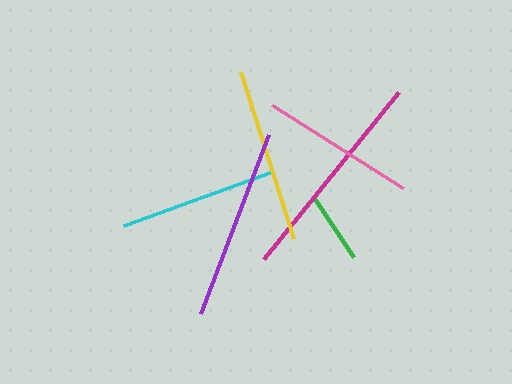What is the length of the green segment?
The green segment is approximately 72 pixels long.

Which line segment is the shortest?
The green line is the shortest at approximately 72 pixels.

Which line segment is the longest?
The magenta line is the longest at approximately 215 pixels.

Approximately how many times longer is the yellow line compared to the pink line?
The yellow line is approximately 1.1 times the length of the pink line.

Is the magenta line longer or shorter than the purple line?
The magenta line is longer than the purple line.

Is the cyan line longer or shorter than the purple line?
The purple line is longer than the cyan line.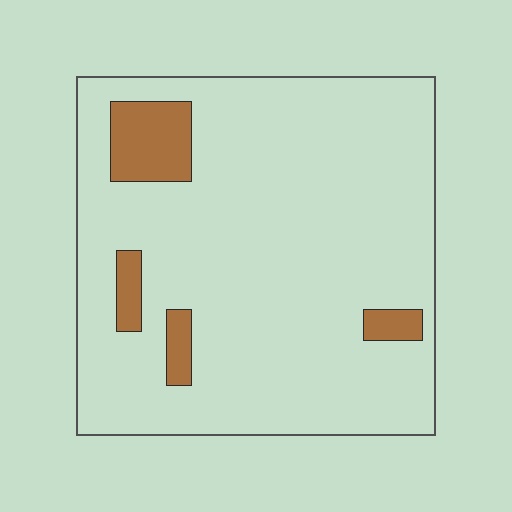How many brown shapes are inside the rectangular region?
4.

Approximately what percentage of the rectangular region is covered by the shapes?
Approximately 10%.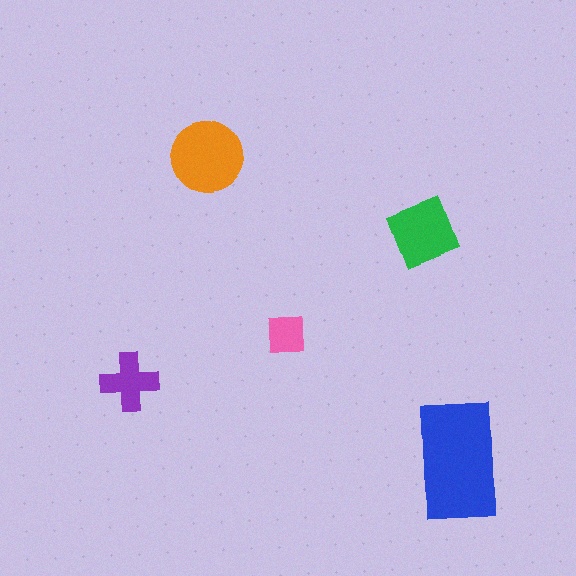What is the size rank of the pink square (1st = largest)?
5th.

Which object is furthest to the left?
The purple cross is leftmost.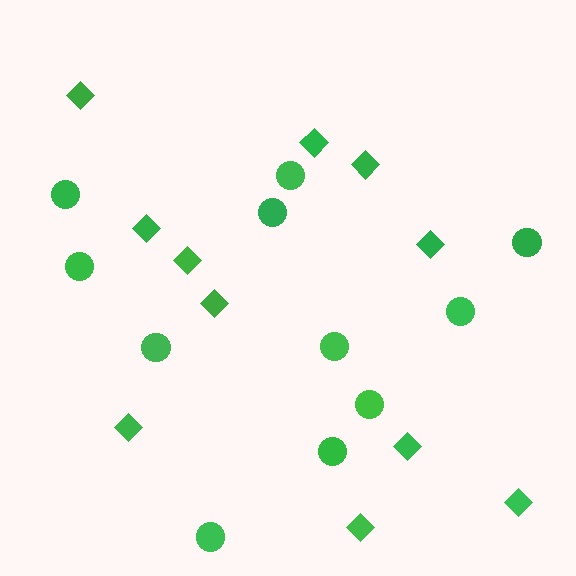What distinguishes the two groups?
There are 2 groups: one group of diamonds (11) and one group of circles (11).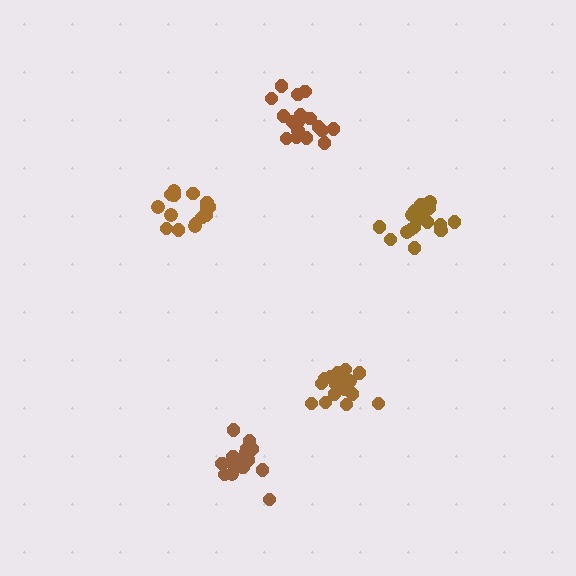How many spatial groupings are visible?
There are 5 spatial groupings.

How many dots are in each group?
Group 1: 15 dots, Group 2: 17 dots, Group 3: 17 dots, Group 4: 19 dots, Group 5: 17 dots (85 total).